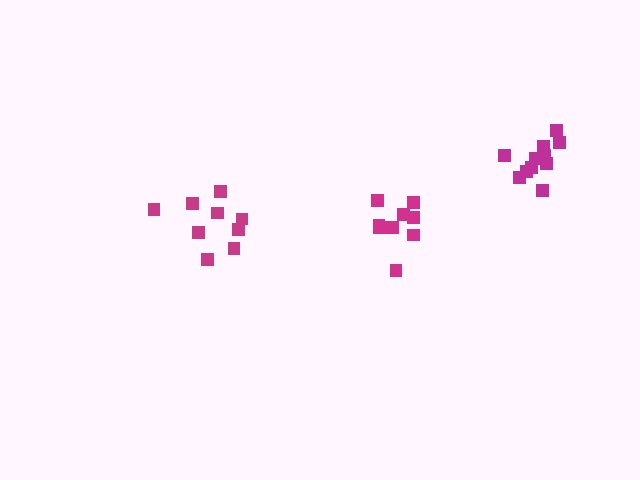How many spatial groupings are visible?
There are 3 spatial groupings.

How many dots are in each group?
Group 1: 11 dots, Group 2: 9 dots, Group 3: 9 dots (29 total).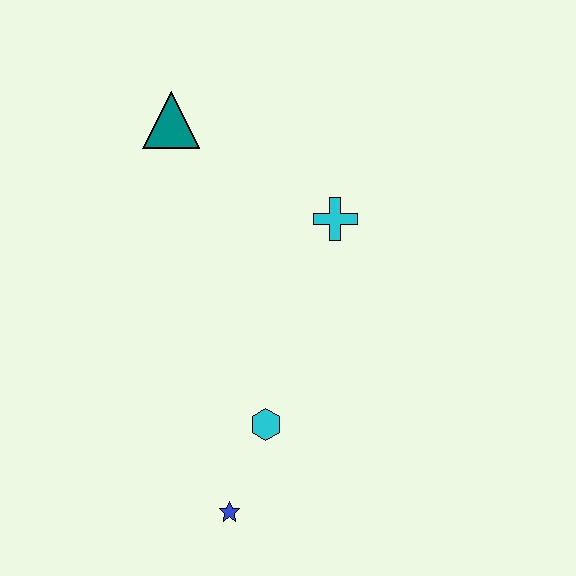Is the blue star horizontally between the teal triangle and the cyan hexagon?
Yes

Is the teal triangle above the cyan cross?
Yes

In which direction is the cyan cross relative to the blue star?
The cyan cross is above the blue star.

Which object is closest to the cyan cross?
The teal triangle is closest to the cyan cross.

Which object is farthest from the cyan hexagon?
The teal triangle is farthest from the cyan hexagon.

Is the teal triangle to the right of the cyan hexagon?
No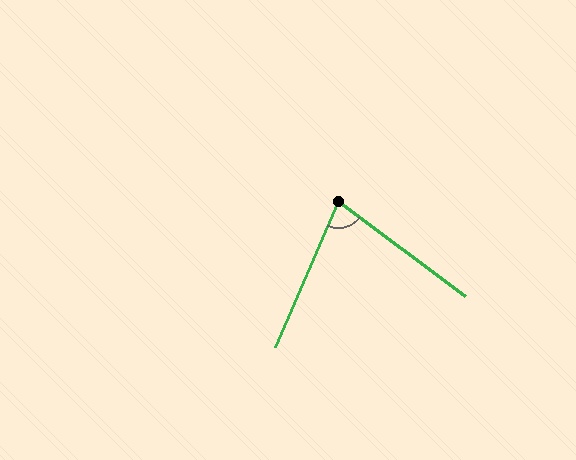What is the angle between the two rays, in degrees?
Approximately 77 degrees.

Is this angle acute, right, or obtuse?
It is acute.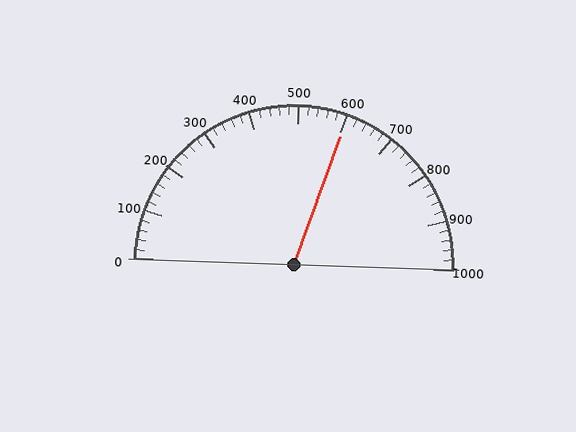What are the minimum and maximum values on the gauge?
The gauge ranges from 0 to 1000.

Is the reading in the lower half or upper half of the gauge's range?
The reading is in the upper half of the range (0 to 1000).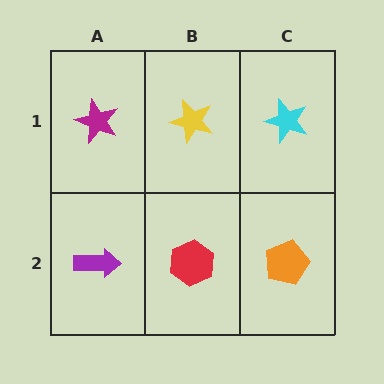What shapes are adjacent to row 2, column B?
A yellow star (row 1, column B), a purple arrow (row 2, column A), an orange pentagon (row 2, column C).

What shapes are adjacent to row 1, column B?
A red hexagon (row 2, column B), a magenta star (row 1, column A), a cyan star (row 1, column C).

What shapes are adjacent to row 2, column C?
A cyan star (row 1, column C), a red hexagon (row 2, column B).